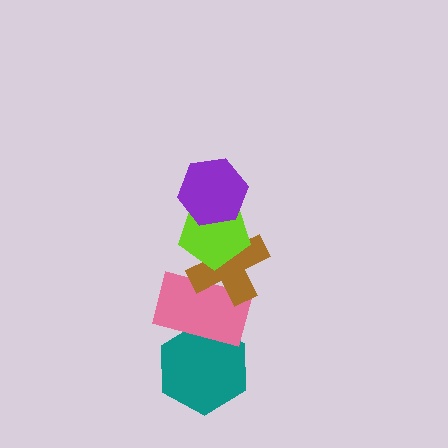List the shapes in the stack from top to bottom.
From top to bottom: the purple hexagon, the lime pentagon, the brown cross, the pink rectangle, the teal hexagon.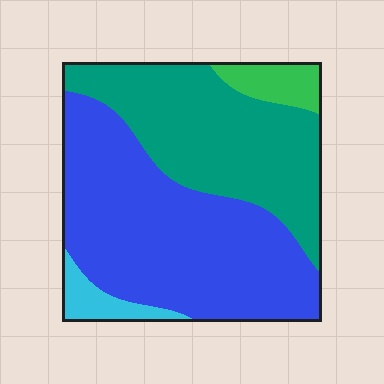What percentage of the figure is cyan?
Cyan takes up less than a quarter of the figure.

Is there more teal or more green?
Teal.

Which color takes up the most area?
Blue, at roughly 50%.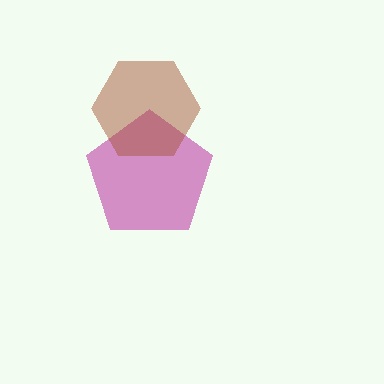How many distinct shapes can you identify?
There are 2 distinct shapes: a magenta pentagon, a brown hexagon.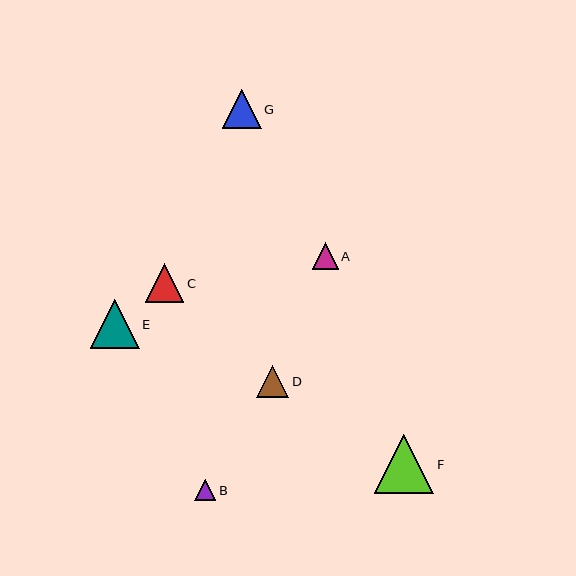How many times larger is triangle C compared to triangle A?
Triangle C is approximately 1.5 times the size of triangle A.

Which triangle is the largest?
Triangle F is the largest with a size of approximately 59 pixels.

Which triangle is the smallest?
Triangle B is the smallest with a size of approximately 21 pixels.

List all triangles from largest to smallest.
From largest to smallest: F, E, G, C, D, A, B.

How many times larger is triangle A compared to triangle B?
Triangle A is approximately 1.2 times the size of triangle B.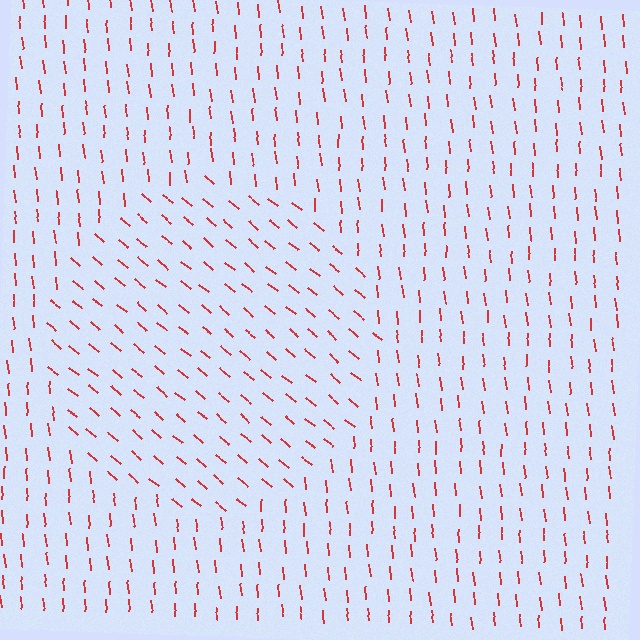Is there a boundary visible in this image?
Yes, there is a texture boundary formed by a change in line orientation.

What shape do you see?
I see a circle.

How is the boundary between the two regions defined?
The boundary is defined purely by a change in line orientation (approximately 45 degrees difference). All lines are the same color and thickness.